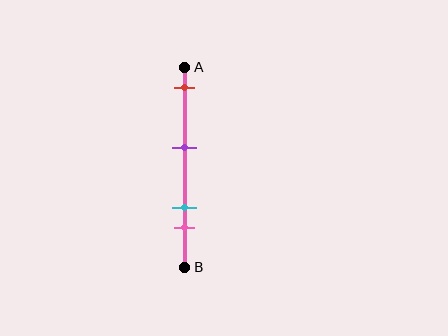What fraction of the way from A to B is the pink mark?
The pink mark is approximately 80% (0.8) of the way from A to B.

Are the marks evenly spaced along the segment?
No, the marks are not evenly spaced.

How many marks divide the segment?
There are 4 marks dividing the segment.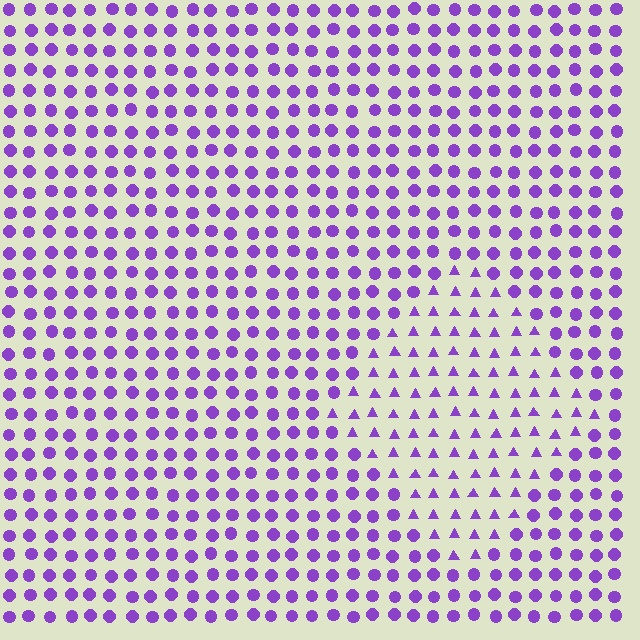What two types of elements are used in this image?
The image uses triangles inside the diamond region and circles outside it.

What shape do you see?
I see a diamond.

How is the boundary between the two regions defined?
The boundary is defined by a change in element shape: triangles inside vs. circles outside. All elements share the same color and spacing.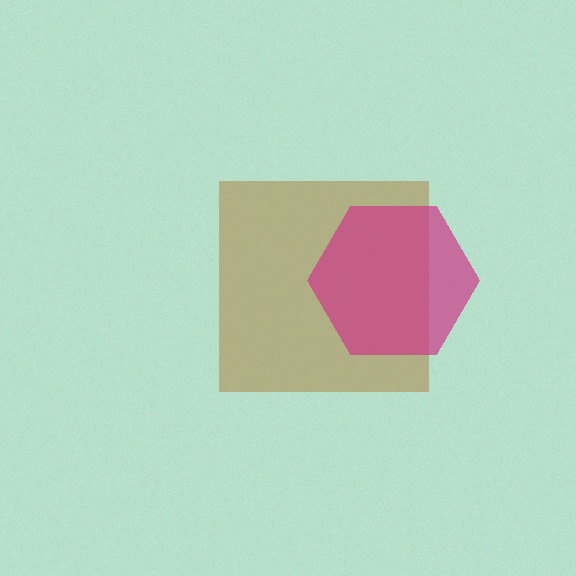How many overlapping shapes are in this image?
There are 2 overlapping shapes in the image.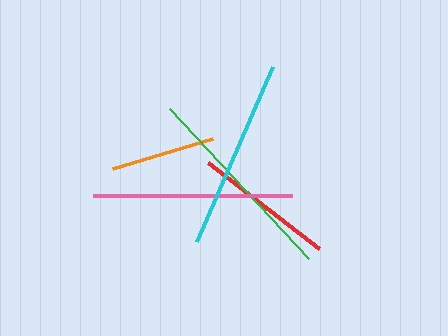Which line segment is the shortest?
The orange line is the shortest at approximately 104 pixels.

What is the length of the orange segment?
The orange segment is approximately 104 pixels long.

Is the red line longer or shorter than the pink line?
The pink line is longer than the red line.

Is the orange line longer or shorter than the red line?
The red line is longer than the orange line.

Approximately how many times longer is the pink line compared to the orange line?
The pink line is approximately 1.9 times the length of the orange line.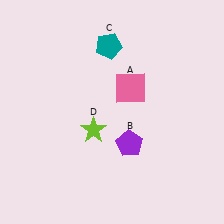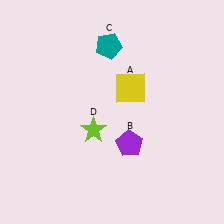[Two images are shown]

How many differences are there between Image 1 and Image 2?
There is 1 difference between the two images.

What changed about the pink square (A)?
In Image 1, A is pink. In Image 2, it changed to yellow.